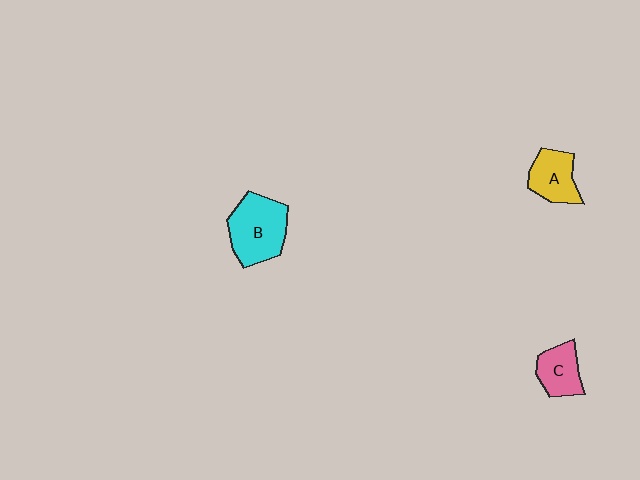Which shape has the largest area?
Shape B (cyan).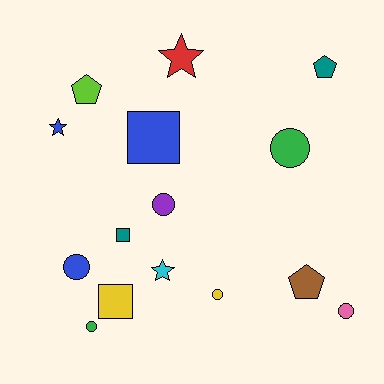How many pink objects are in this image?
There is 1 pink object.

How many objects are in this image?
There are 15 objects.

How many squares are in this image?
There are 3 squares.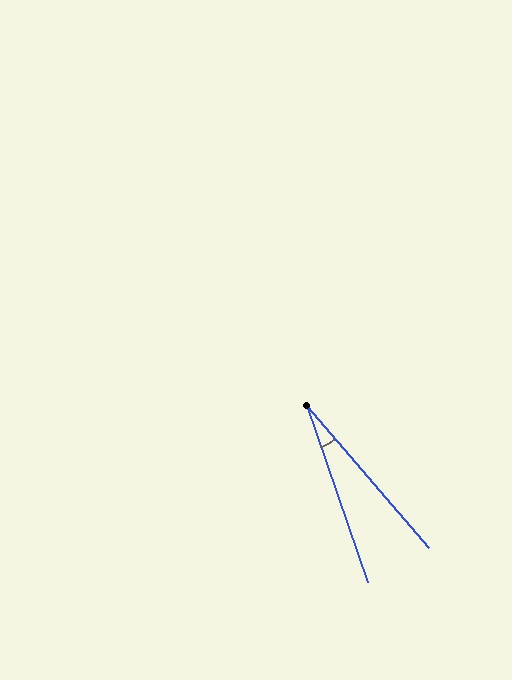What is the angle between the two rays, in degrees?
Approximately 22 degrees.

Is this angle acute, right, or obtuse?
It is acute.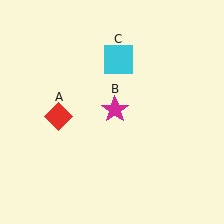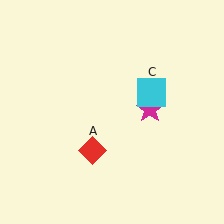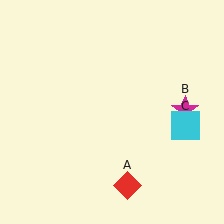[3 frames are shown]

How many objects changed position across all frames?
3 objects changed position: red diamond (object A), magenta star (object B), cyan square (object C).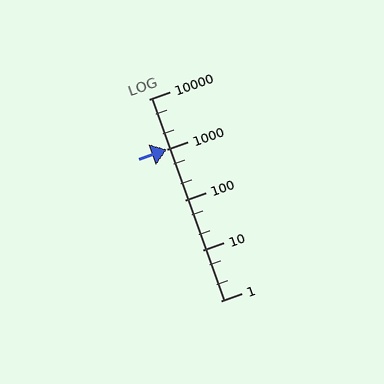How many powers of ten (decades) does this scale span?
The scale spans 4 decades, from 1 to 10000.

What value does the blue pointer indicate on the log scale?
The pointer indicates approximately 1000.